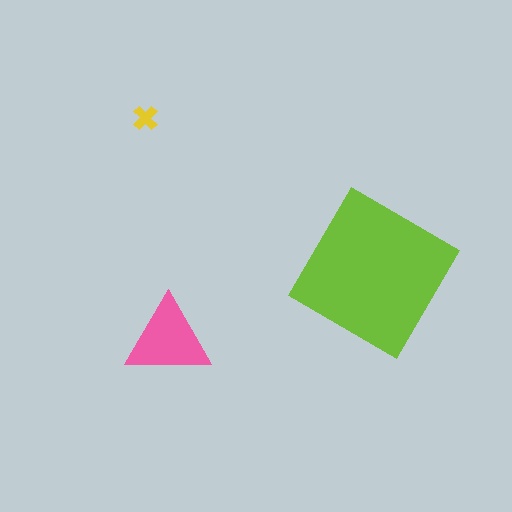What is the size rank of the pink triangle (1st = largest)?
2nd.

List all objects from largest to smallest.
The lime diamond, the pink triangle, the yellow cross.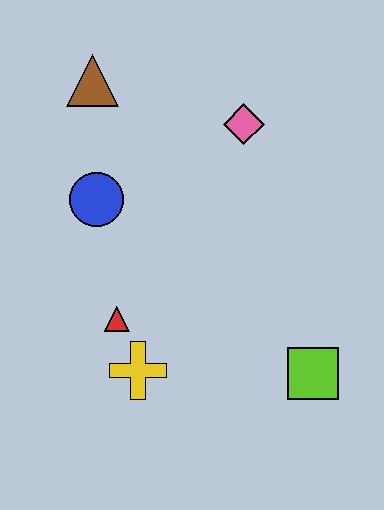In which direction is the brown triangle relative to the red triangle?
The brown triangle is above the red triangle.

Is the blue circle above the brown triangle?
No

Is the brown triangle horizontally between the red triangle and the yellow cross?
No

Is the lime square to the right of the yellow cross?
Yes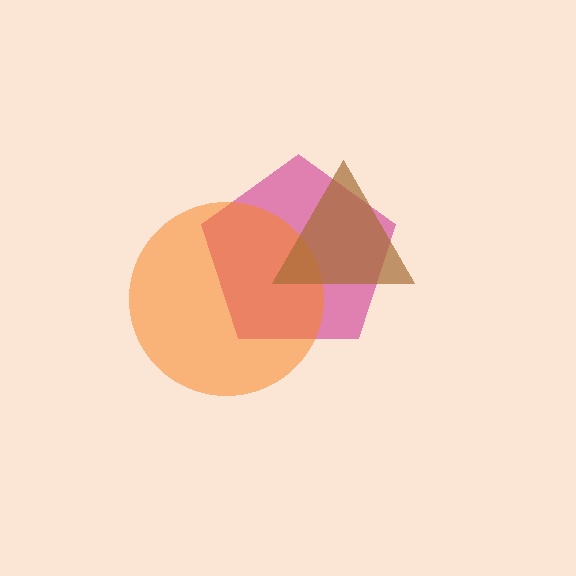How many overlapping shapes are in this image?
There are 3 overlapping shapes in the image.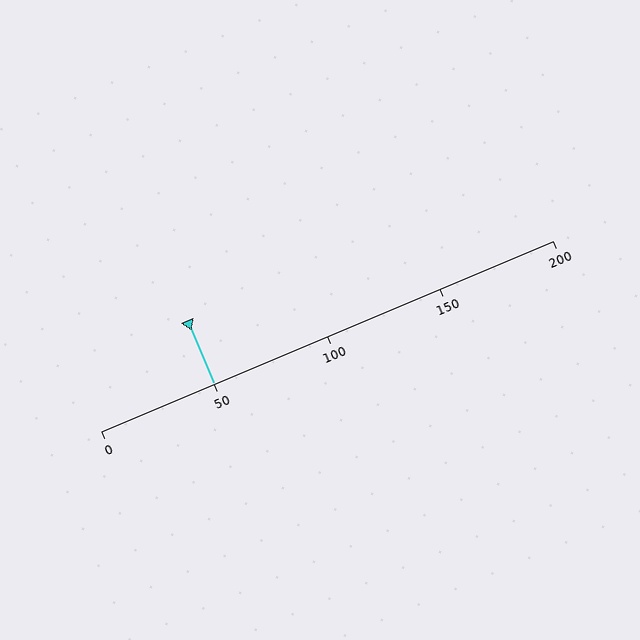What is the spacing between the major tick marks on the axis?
The major ticks are spaced 50 apart.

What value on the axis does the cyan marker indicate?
The marker indicates approximately 50.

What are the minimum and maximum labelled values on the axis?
The axis runs from 0 to 200.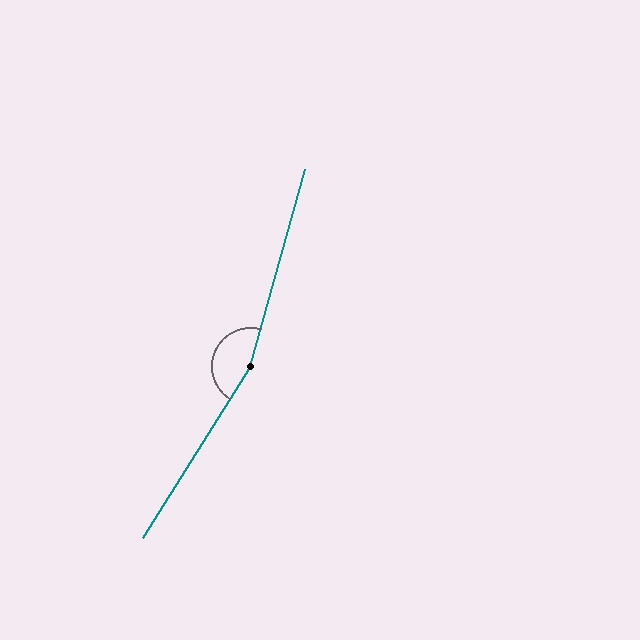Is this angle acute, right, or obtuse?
It is obtuse.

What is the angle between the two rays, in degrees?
Approximately 163 degrees.